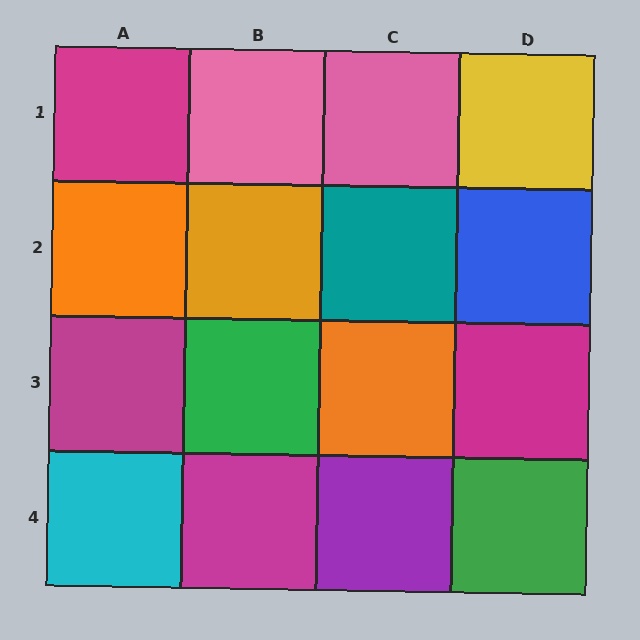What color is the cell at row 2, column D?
Blue.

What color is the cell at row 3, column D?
Magenta.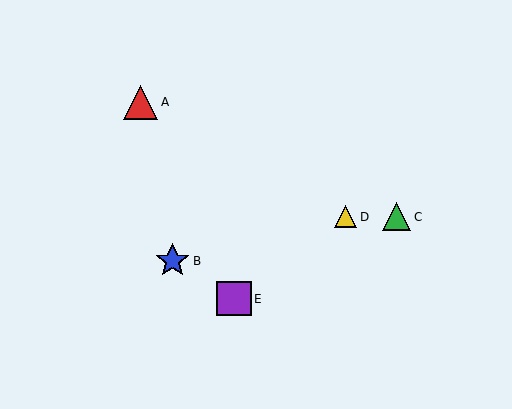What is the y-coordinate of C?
Object C is at y≈217.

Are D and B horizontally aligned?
No, D is at y≈217 and B is at y≈261.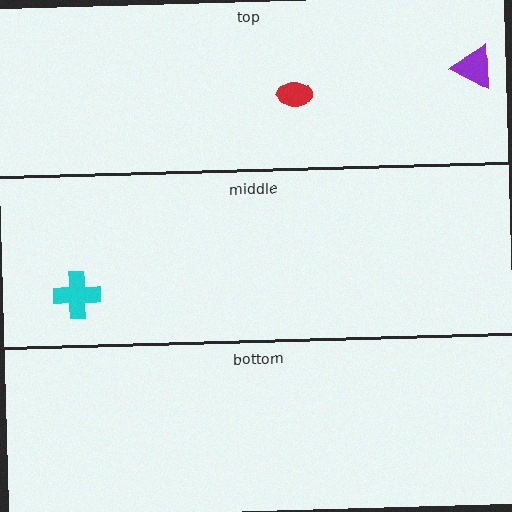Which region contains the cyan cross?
The middle region.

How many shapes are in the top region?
2.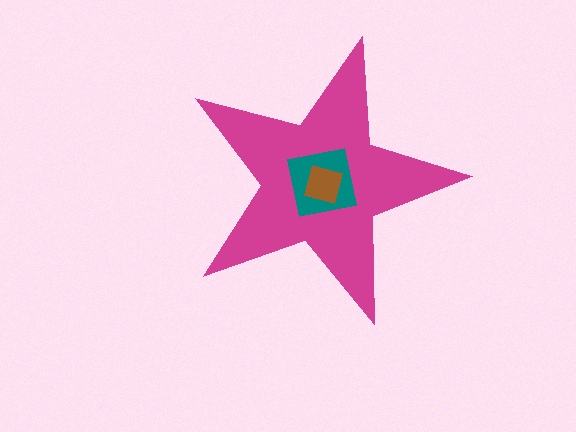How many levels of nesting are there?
3.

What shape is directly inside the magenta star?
The teal square.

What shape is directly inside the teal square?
The brown diamond.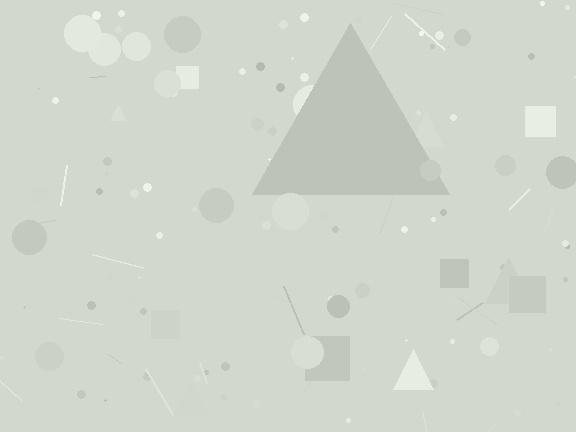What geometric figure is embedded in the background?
A triangle is embedded in the background.